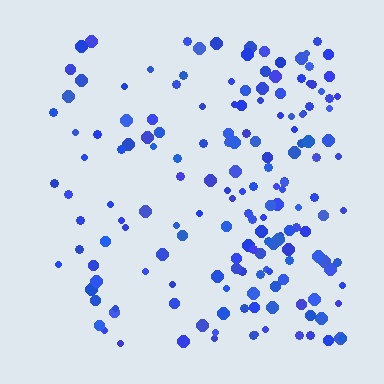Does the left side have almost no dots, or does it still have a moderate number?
Still a moderate number, just noticeably fewer than the right.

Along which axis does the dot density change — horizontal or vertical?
Horizontal.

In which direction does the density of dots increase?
From left to right, with the right side densest.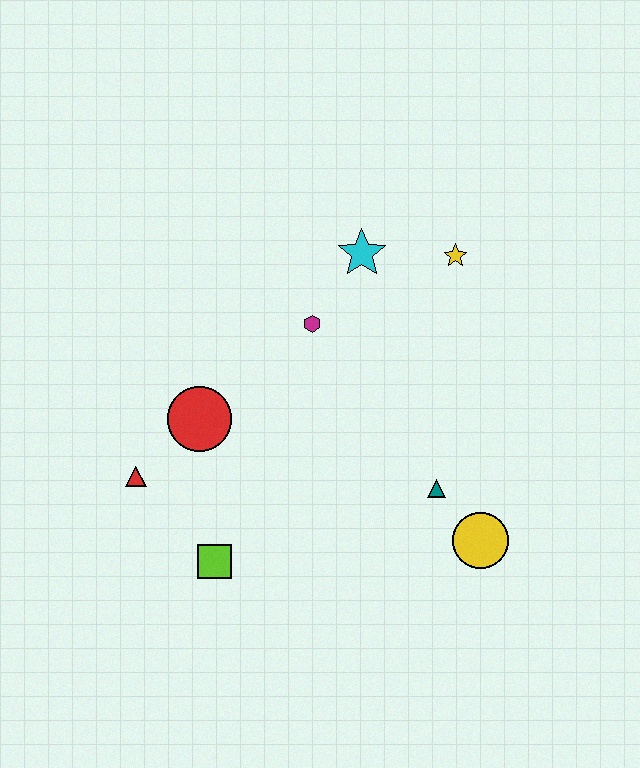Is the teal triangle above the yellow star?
No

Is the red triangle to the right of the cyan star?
No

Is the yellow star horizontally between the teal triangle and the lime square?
No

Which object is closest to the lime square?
The red triangle is closest to the lime square.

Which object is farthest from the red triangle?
The yellow star is farthest from the red triangle.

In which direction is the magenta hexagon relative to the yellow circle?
The magenta hexagon is above the yellow circle.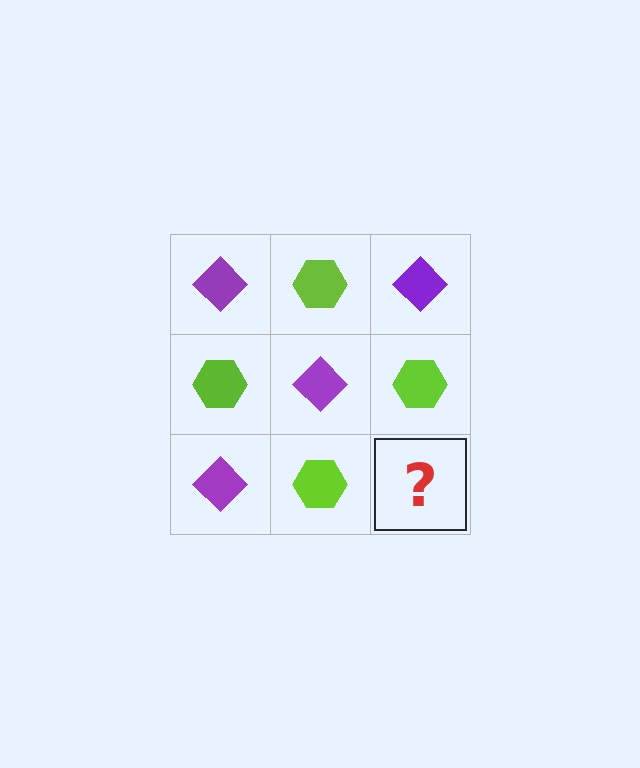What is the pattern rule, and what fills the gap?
The rule is that it alternates purple diamond and lime hexagon in a checkerboard pattern. The gap should be filled with a purple diamond.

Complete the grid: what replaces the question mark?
The question mark should be replaced with a purple diamond.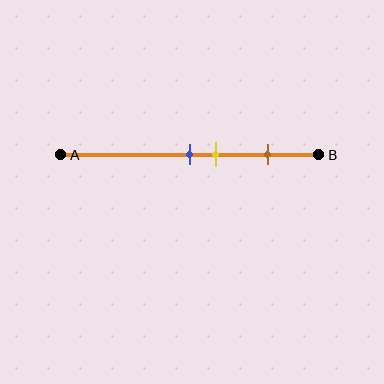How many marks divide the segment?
There are 3 marks dividing the segment.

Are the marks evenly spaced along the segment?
No, the marks are not evenly spaced.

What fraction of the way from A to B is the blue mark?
The blue mark is approximately 50% (0.5) of the way from A to B.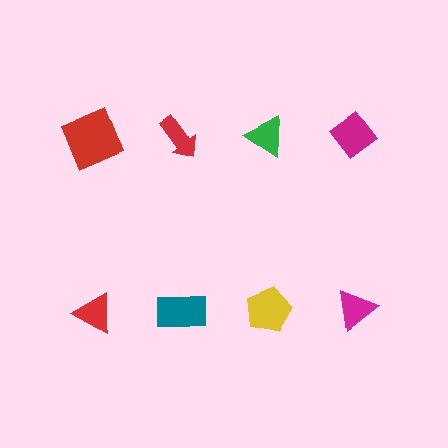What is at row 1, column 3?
A green triangle.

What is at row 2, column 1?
A red triangle.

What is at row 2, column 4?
A magenta triangle.